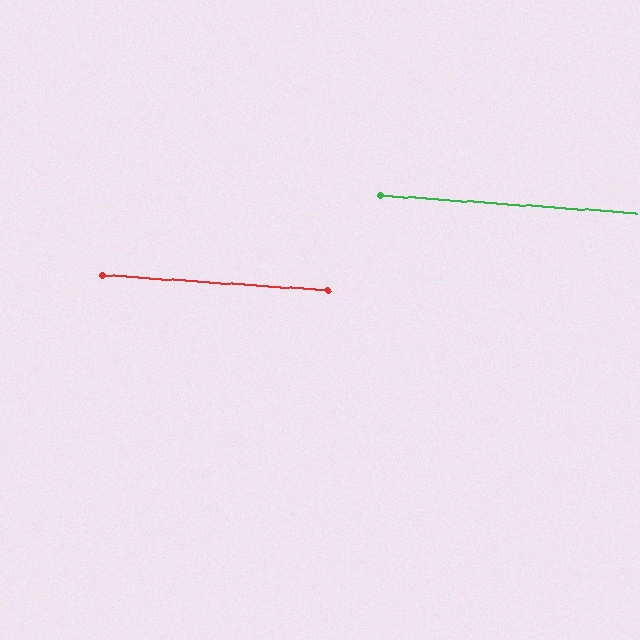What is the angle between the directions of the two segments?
Approximately 0 degrees.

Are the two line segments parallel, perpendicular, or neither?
Parallel — their directions differ by only 0.0°.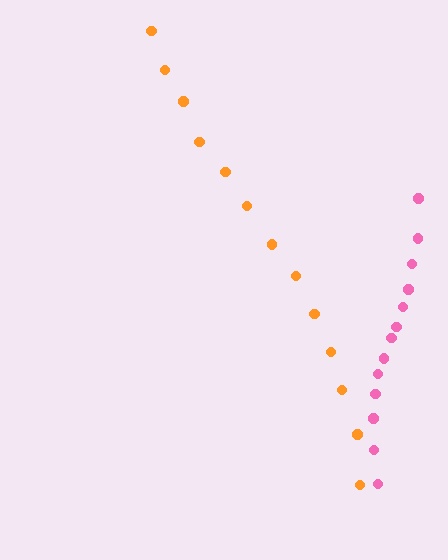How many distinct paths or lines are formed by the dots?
There are 2 distinct paths.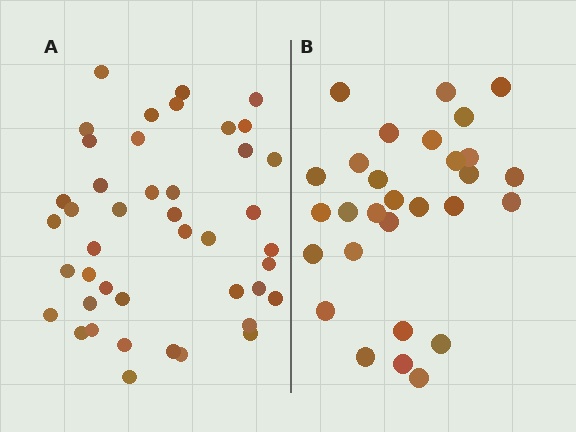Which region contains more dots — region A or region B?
Region A (the left region) has more dots.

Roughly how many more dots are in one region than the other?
Region A has approximately 15 more dots than region B.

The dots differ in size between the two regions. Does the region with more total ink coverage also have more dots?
No. Region B has more total ink coverage because its dots are larger, but region A actually contains more individual dots. Total area can be misleading — the number of items is what matters here.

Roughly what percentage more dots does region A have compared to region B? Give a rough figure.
About 50% more.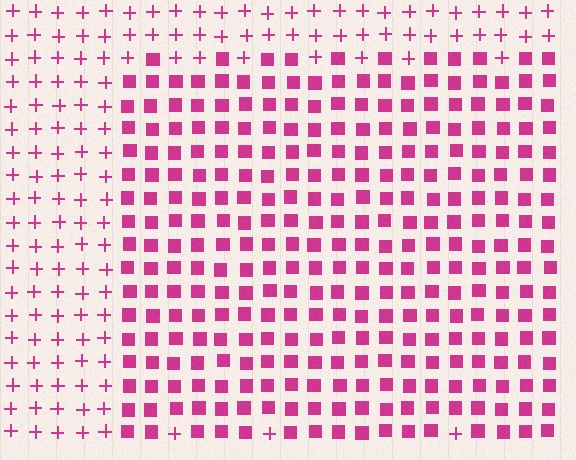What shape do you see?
I see a rectangle.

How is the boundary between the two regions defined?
The boundary is defined by a change in element shape: squares inside vs. plus signs outside. All elements share the same color and spacing.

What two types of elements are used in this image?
The image uses squares inside the rectangle region and plus signs outside it.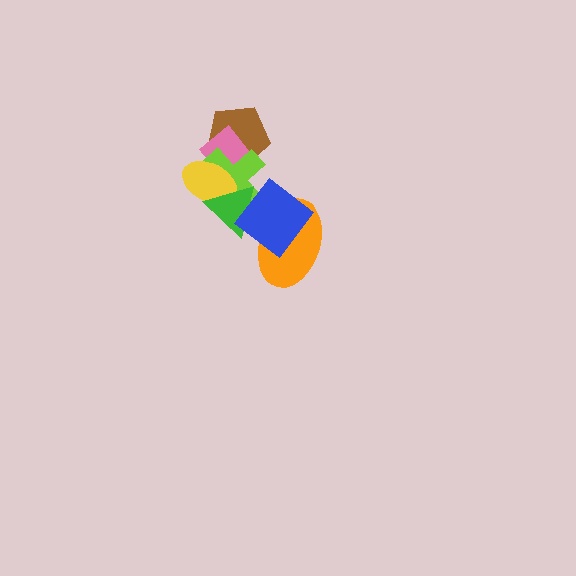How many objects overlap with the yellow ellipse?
4 objects overlap with the yellow ellipse.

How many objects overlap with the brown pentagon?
3 objects overlap with the brown pentagon.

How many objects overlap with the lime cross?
5 objects overlap with the lime cross.